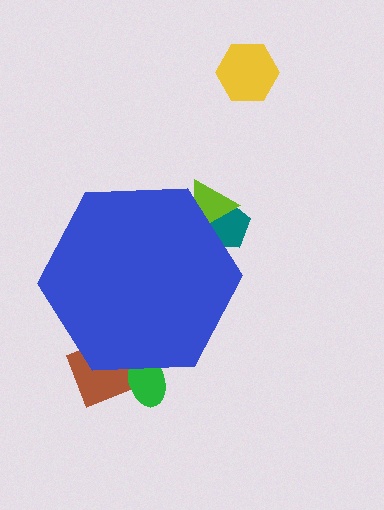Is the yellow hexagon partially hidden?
No, the yellow hexagon is fully visible.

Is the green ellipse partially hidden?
Yes, the green ellipse is partially hidden behind the blue hexagon.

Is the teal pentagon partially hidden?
Yes, the teal pentagon is partially hidden behind the blue hexagon.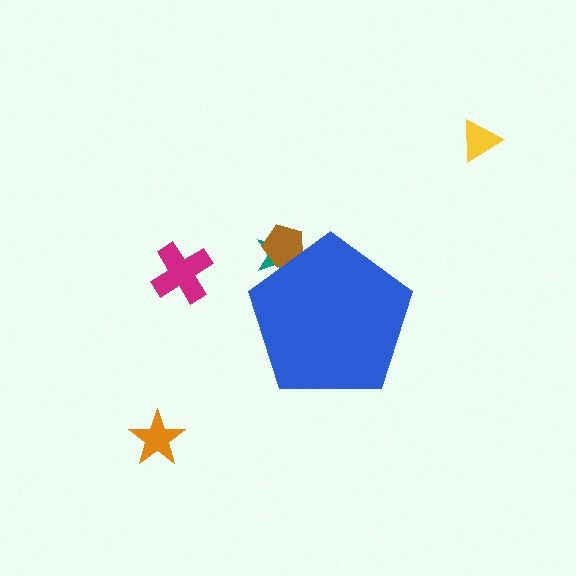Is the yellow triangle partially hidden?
No, the yellow triangle is fully visible.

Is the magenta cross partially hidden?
No, the magenta cross is fully visible.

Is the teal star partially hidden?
Yes, the teal star is partially hidden behind the blue pentagon.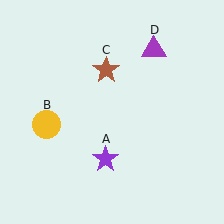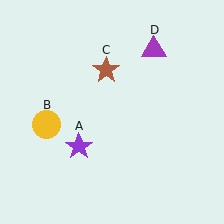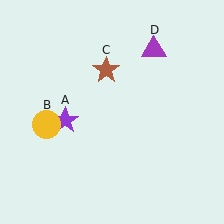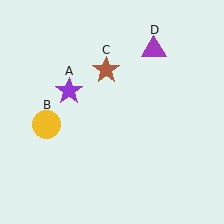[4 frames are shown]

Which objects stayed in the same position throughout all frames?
Yellow circle (object B) and brown star (object C) and purple triangle (object D) remained stationary.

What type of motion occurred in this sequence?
The purple star (object A) rotated clockwise around the center of the scene.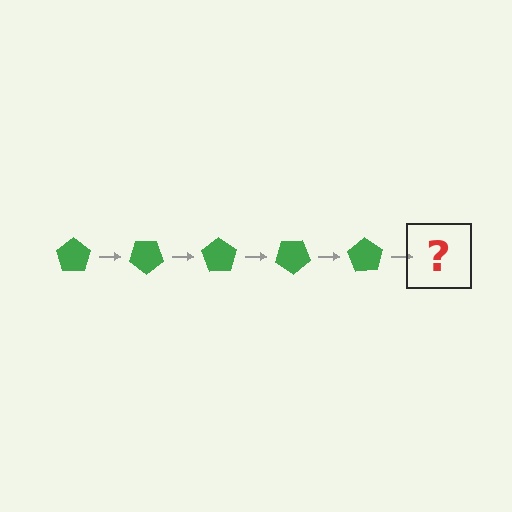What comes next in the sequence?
The next element should be a green pentagon rotated 175 degrees.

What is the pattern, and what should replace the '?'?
The pattern is that the pentagon rotates 35 degrees each step. The '?' should be a green pentagon rotated 175 degrees.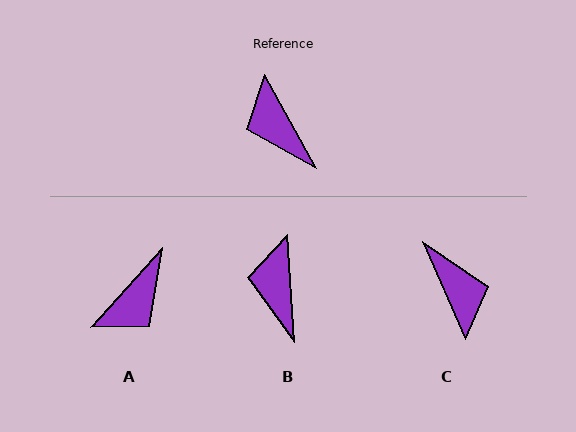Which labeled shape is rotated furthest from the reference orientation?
C, about 174 degrees away.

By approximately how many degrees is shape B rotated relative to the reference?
Approximately 25 degrees clockwise.